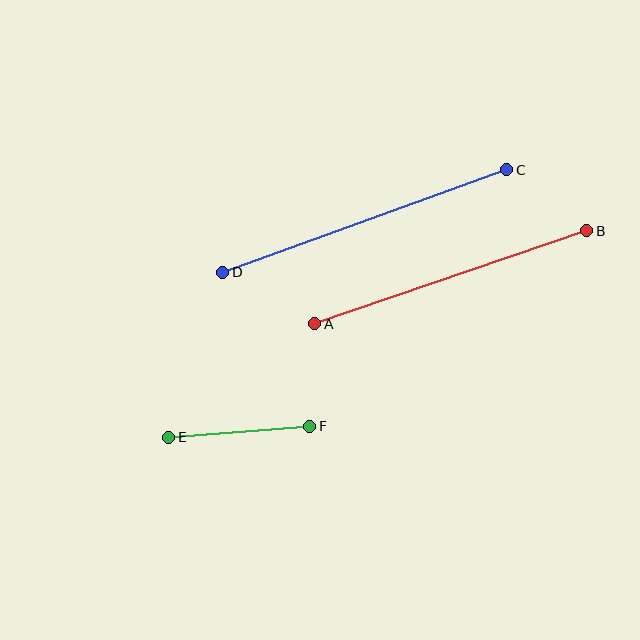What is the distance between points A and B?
The distance is approximately 288 pixels.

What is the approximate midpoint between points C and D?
The midpoint is at approximately (365, 221) pixels.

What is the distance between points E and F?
The distance is approximately 141 pixels.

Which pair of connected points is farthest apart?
Points C and D are farthest apart.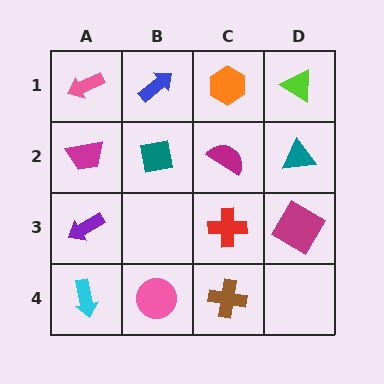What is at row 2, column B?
A teal square.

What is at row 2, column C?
A magenta semicircle.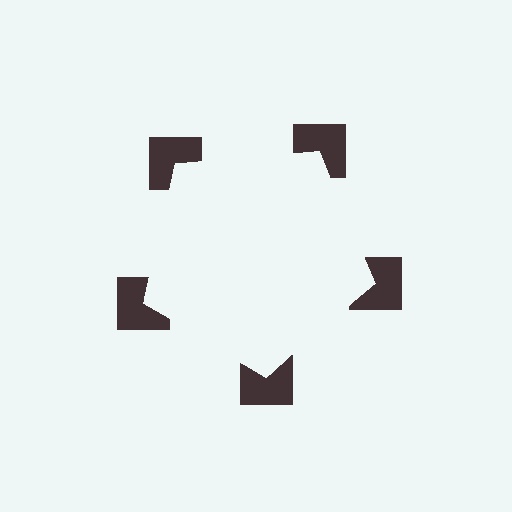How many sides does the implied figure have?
5 sides.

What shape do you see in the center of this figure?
An illusory pentagon — its edges are inferred from the aligned wedge cuts in the notched squares, not physically drawn.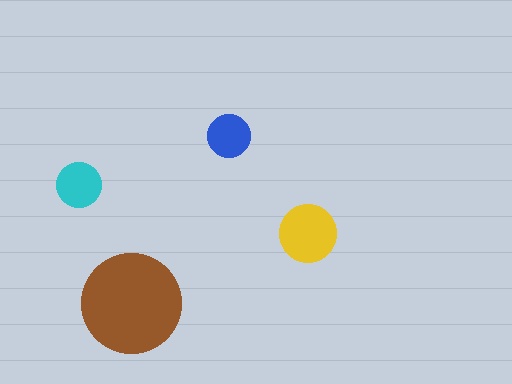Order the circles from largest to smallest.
the brown one, the yellow one, the cyan one, the blue one.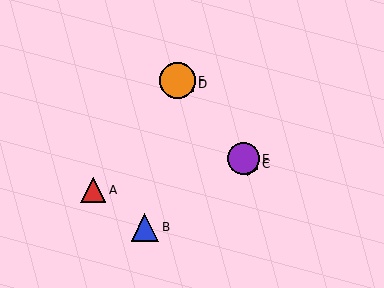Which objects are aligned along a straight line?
Objects C, D, E, F are aligned along a straight line.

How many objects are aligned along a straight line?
4 objects (C, D, E, F) are aligned along a straight line.